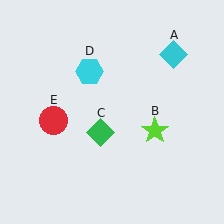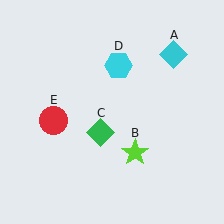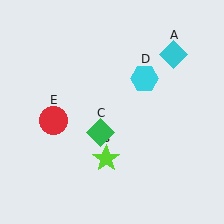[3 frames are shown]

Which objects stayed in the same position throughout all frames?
Cyan diamond (object A) and green diamond (object C) and red circle (object E) remained stationary.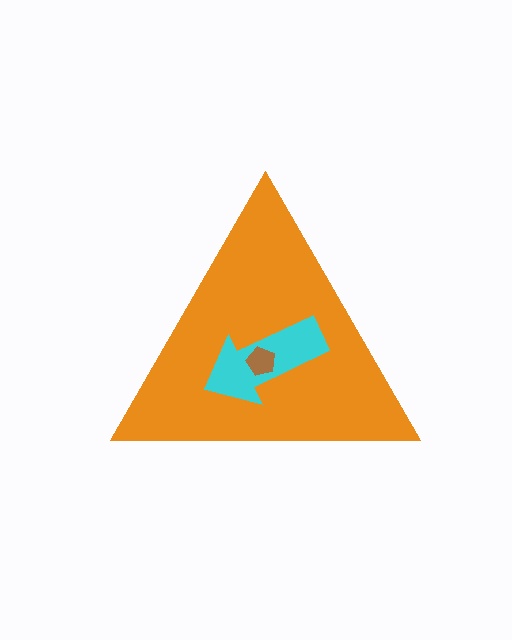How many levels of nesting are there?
3.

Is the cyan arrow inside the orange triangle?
Yes.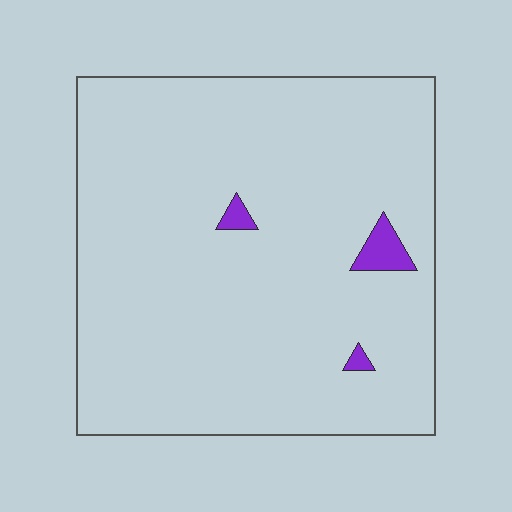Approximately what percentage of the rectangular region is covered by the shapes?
Approximately 5%.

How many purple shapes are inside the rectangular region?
3.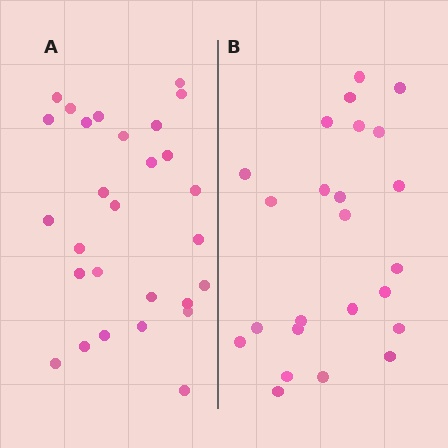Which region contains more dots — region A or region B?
Region A (the left region) has more dots.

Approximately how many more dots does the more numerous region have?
Region A has about 4 more dots than region B.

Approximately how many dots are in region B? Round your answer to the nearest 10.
About 20 dots. (The exact count is 24, which rounds to 20.)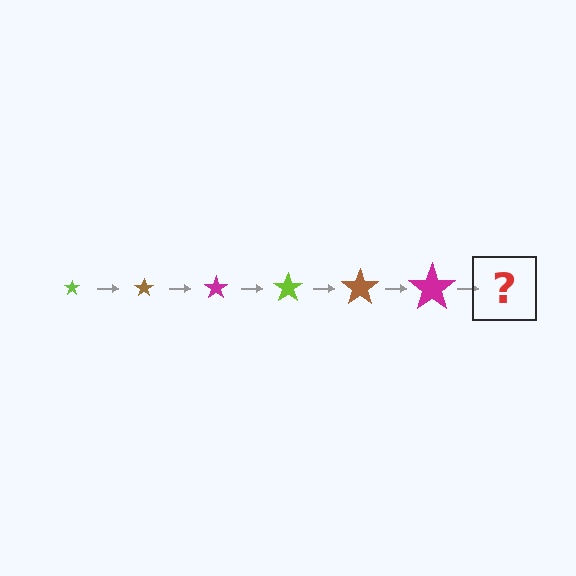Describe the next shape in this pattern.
It should be a lime star, larger than the previous one.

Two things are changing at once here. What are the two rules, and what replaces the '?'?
The two rules are that the star grows larger each step and the color cycles through lime, brown, and magenta. The '?' should be a lime star, larger than the previous one.